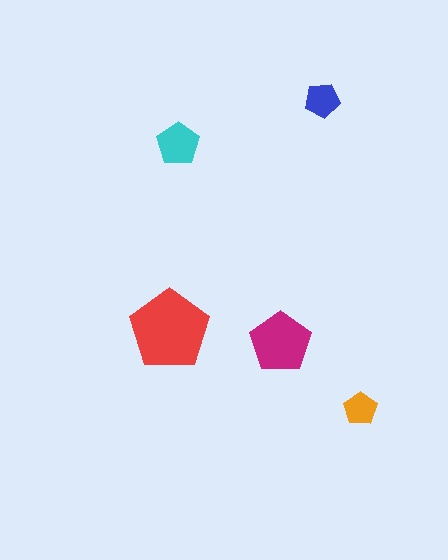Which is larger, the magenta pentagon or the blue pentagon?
The magenta one.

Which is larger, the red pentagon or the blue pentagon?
The red one.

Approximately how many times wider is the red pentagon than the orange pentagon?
About 2.5 times wider.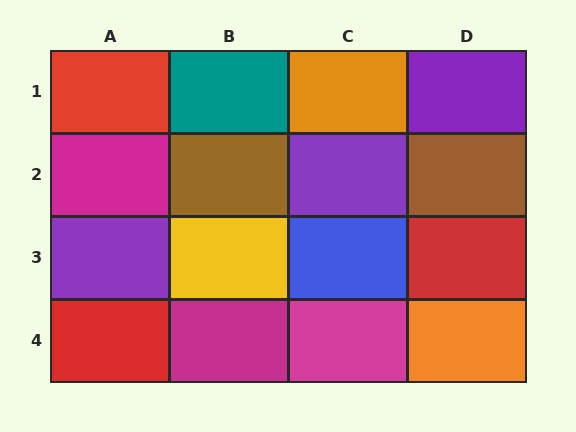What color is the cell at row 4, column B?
Magenta.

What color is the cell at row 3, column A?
Purple.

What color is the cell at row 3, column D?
Red.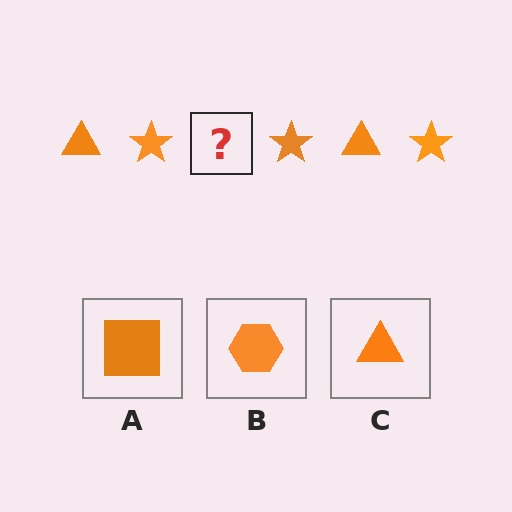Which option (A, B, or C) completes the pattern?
C.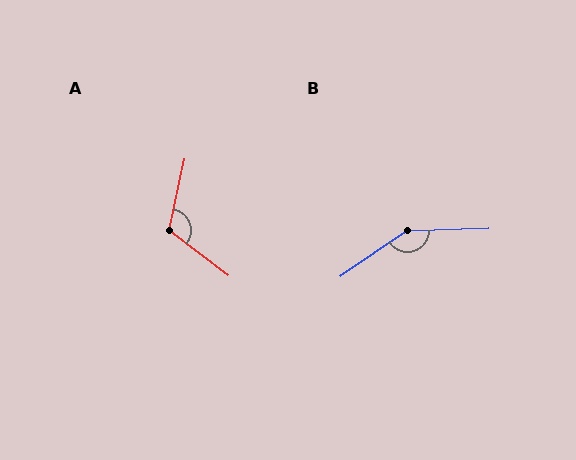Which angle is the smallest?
A, at approximately 115 degrees.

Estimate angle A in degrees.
Approximately 115 degrees.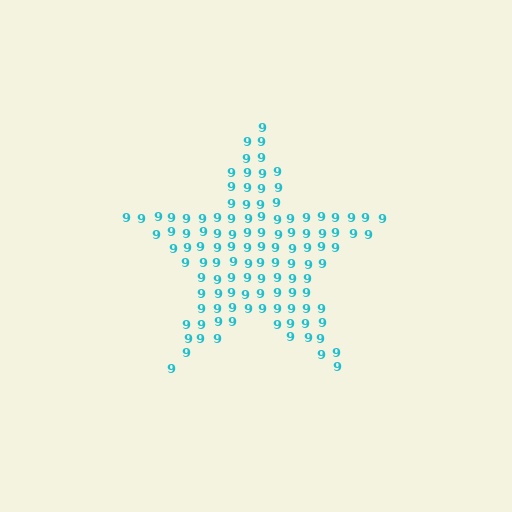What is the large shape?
The large shape is a star.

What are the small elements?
The small elements are digit 9's.